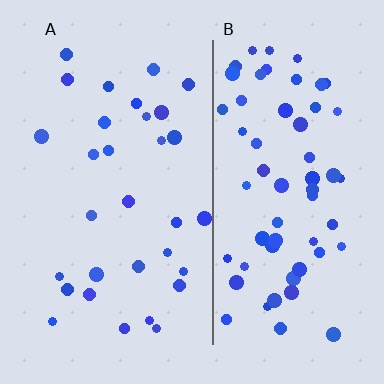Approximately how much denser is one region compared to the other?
Approximately 2.0× — region B over region A.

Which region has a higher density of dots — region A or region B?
B (the right).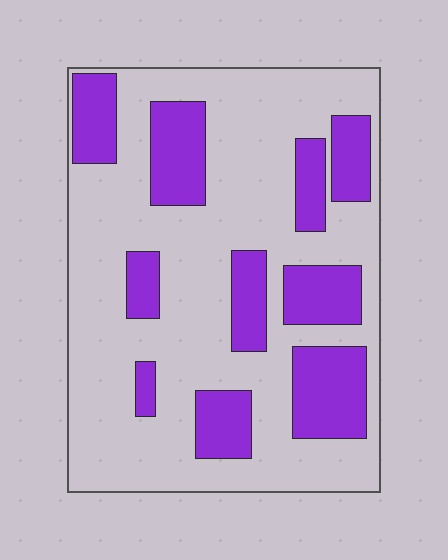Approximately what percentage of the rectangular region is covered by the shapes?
Approximately 30%.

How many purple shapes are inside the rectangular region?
10.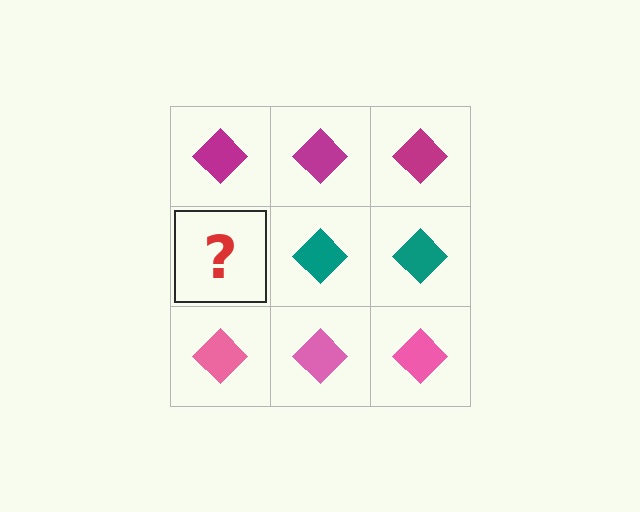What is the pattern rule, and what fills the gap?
The rule is that each row has a consistent color. The gap should be filled with a teal diamond.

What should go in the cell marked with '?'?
The missing cell should contain a teal diamond.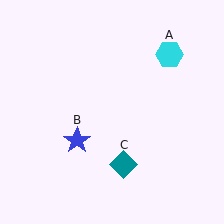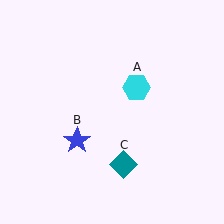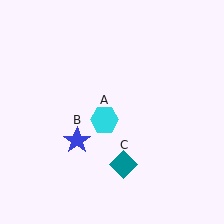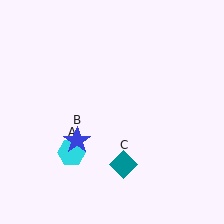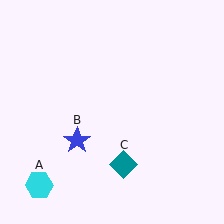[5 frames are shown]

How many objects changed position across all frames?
1 object changed position: cyan hexagon (object A).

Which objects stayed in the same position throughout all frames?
Blue star (object B) and teal diamond (object C) remained stationary.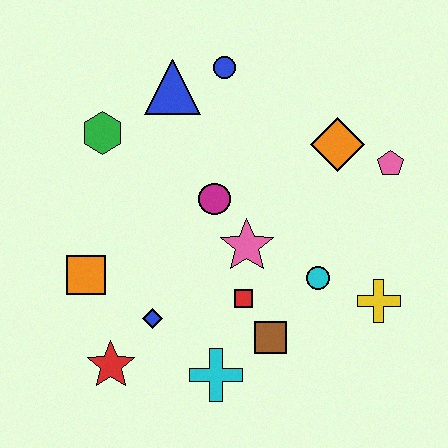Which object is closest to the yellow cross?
The cyan circle is closest to the yellow cross.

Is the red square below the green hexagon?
Yes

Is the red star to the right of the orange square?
Yes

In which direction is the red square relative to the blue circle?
The red square is below the blue circle.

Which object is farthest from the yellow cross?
The green hexagon is farthest from the yellow cross.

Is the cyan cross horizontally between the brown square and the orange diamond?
No